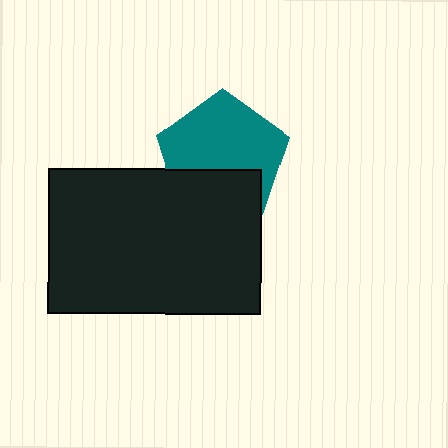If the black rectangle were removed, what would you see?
You would see the complete teal pentagon.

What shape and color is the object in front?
The object in front is a black rectangle.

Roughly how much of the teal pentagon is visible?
Most of it is visible (roughly 65%).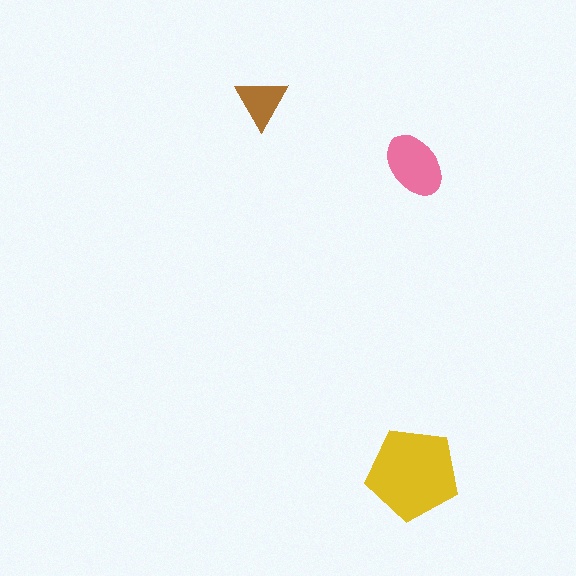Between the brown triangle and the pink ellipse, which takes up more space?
The pink ellipse.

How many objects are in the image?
There are 3 objects in the image.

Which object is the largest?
The yellow pentagon.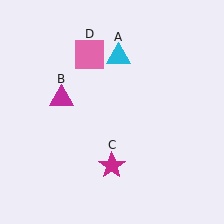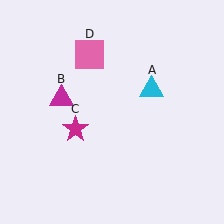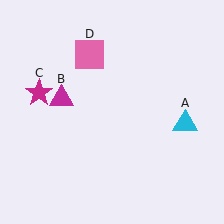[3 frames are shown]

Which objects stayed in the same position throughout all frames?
Magenta triangle (object B) and pink square (object D) remained stationary.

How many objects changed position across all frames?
2 objects changed position: cyan triangle (object A), magenta star (object C).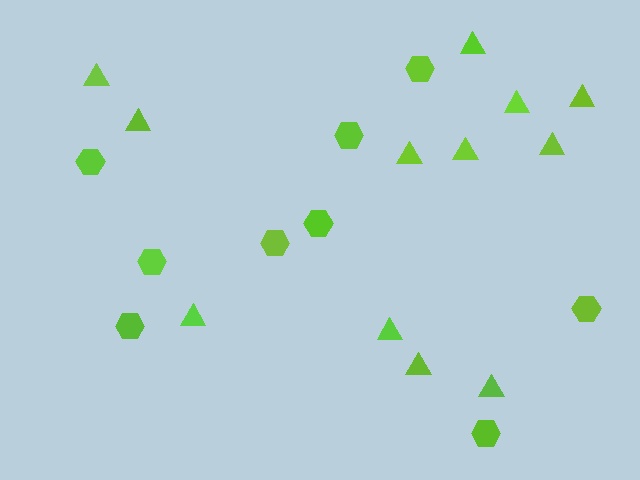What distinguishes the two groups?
There are 2 groups: one group of triangles (12) and one group of hexagons (9).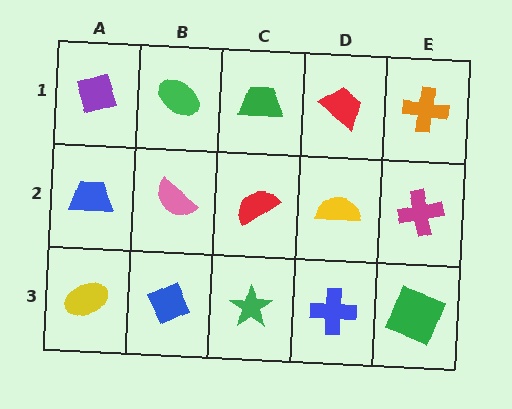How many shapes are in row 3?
5 shapes.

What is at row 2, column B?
A pink semicircle.